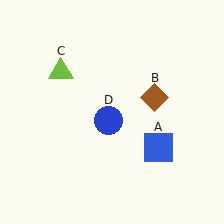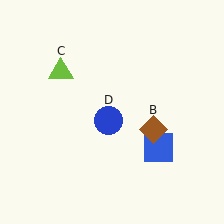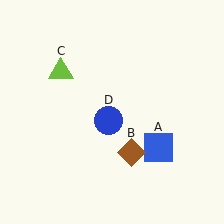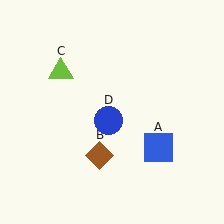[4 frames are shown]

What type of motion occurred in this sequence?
The brown diamond (object B) rotated clockwise around the center of the scene.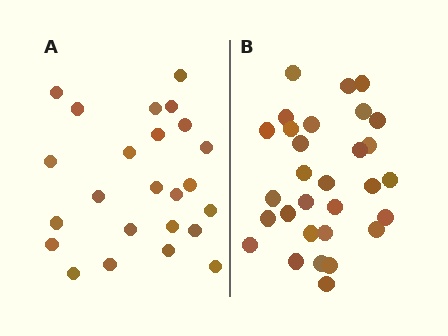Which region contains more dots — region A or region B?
Region B (the right region) has more dots.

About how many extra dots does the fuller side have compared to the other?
Region B has about 6 more dots than region A.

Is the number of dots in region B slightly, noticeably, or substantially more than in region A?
Region B has noticeably more, but not dramatically so. The ratio is roughly 1.2 to 1.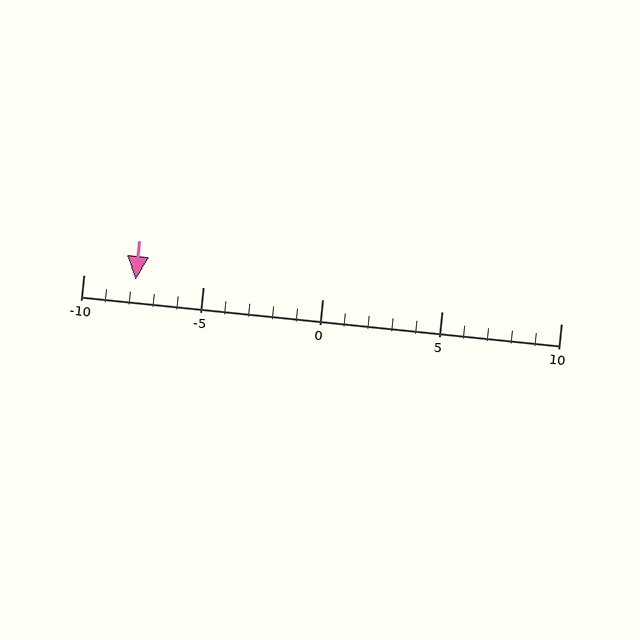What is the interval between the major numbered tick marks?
The major tick marks are spaced 5 units apart.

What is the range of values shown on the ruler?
The ruler shows values from -10 to 10.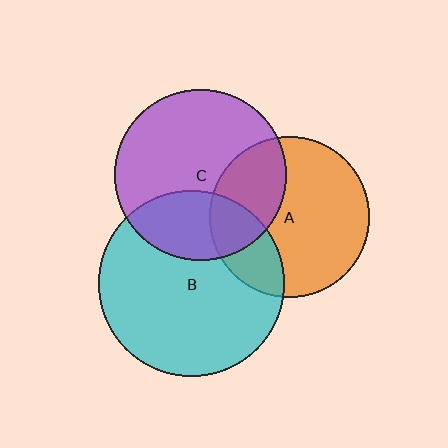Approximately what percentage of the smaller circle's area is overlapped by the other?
Approximately 30%.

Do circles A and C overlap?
Yes.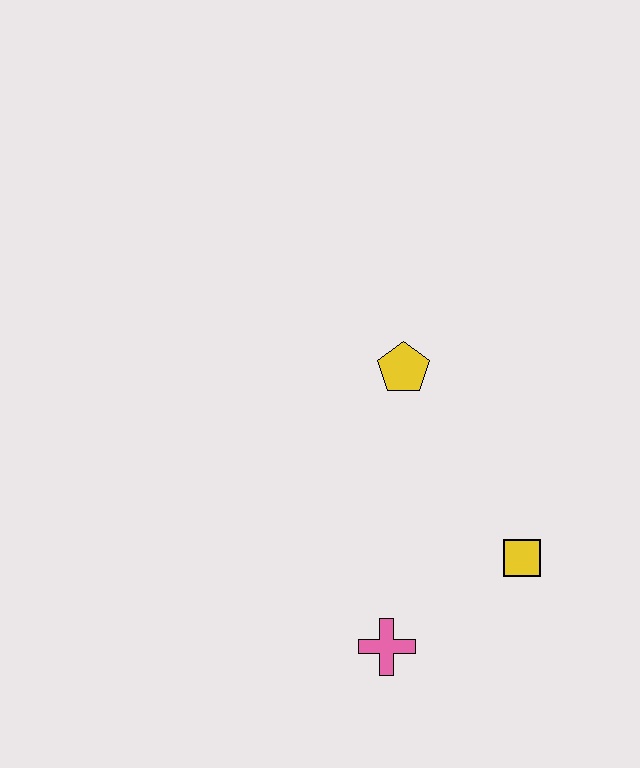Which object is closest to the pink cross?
The yellow square is closest to the pink cross.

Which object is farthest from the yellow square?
The yellow pentagon is farthest from the yellow square.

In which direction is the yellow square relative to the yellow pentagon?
The yellow square is below the yellow pentagon.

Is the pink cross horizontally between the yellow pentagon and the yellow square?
No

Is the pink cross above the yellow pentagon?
No